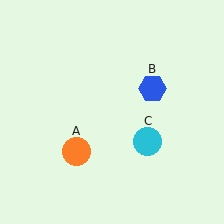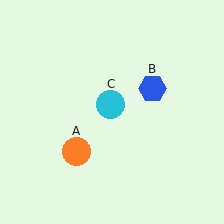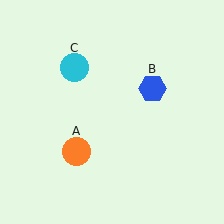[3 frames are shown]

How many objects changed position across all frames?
1 object changed position: cyan circle (object C).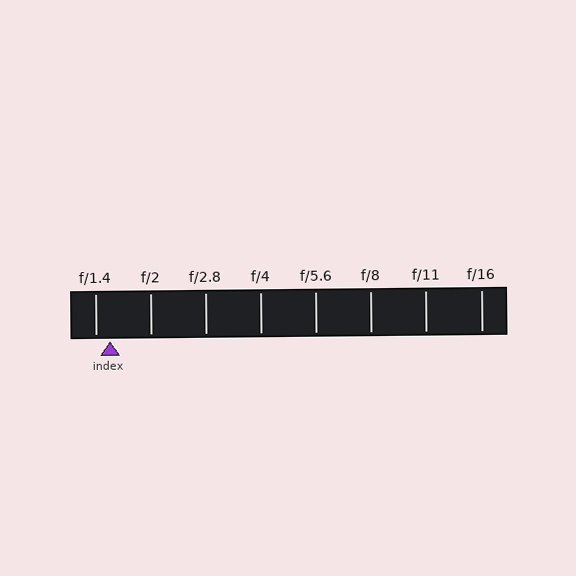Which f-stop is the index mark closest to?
The index mark is closest to f/1.4.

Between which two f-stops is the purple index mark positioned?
The index mark is between f/1.4 and f/2.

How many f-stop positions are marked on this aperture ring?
There are 8 f-stop positions marked.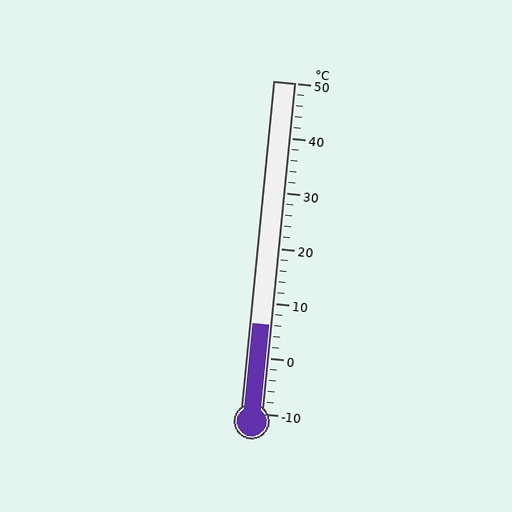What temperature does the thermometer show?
The thermometer shows approximately 6°C.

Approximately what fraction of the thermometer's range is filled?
The thermometer is filled to approximately 25% of its range.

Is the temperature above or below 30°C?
The temperature is below 30°C.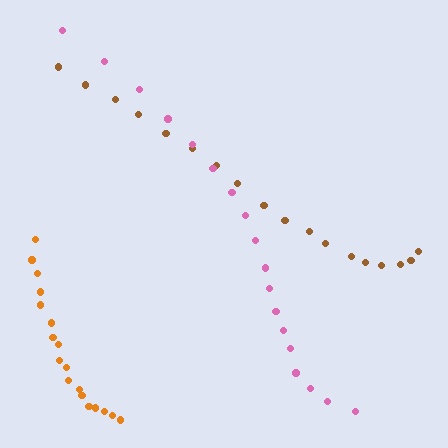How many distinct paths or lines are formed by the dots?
There are 3 distinct paths.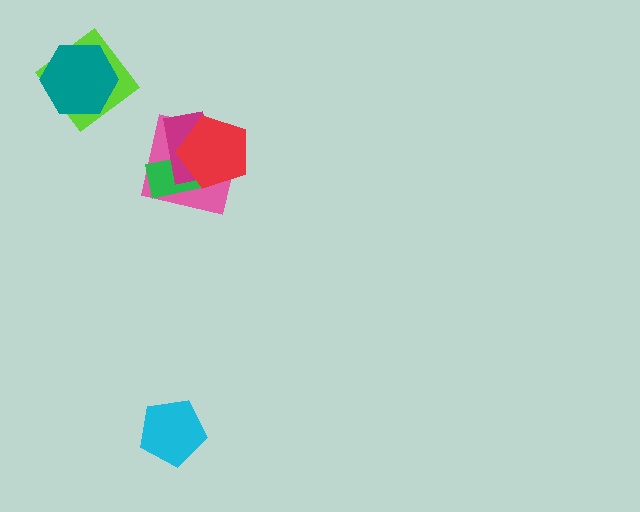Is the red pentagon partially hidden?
No, no other shape covers it.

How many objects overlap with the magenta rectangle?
3 objects overlap with the magenta rectangle.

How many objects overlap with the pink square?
3 objects overlap with the pink square.